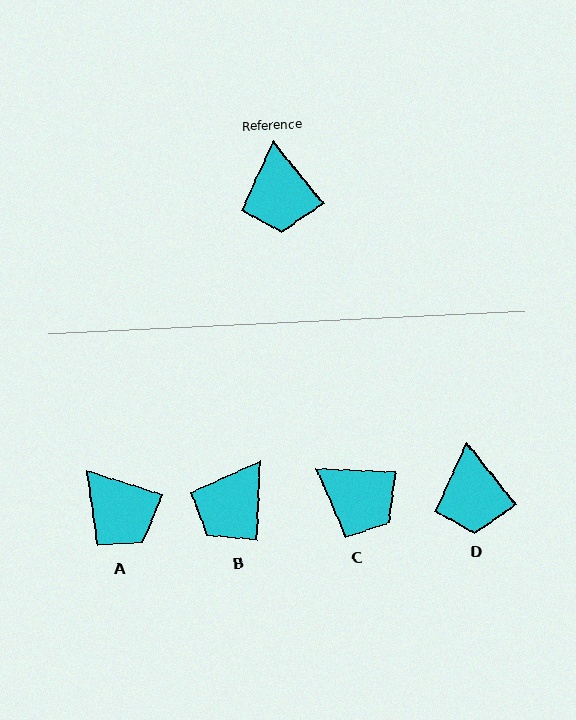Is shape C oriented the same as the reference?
No, it is off by about 49 degrees.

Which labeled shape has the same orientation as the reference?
D.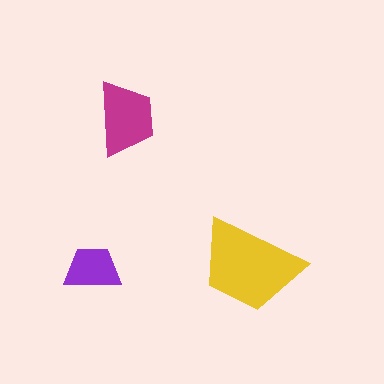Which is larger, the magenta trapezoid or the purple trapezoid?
The magenta one.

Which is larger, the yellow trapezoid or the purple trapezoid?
The yellow one.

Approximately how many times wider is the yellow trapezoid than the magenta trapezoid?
About 1.5 times wider.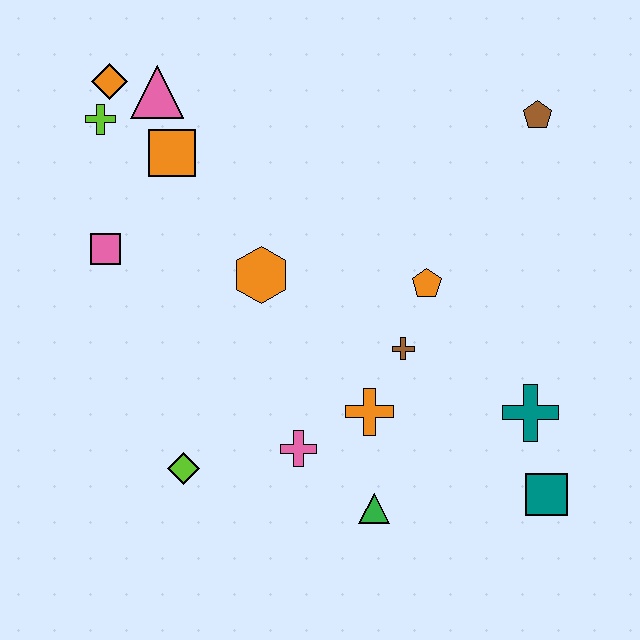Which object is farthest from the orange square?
The teal square is farthest from the orange square.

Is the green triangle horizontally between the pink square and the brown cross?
Yes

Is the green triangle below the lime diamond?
Yes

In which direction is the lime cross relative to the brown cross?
The lime cross is to the left of the brown cross.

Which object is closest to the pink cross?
The orange cross is closest to the pink cross.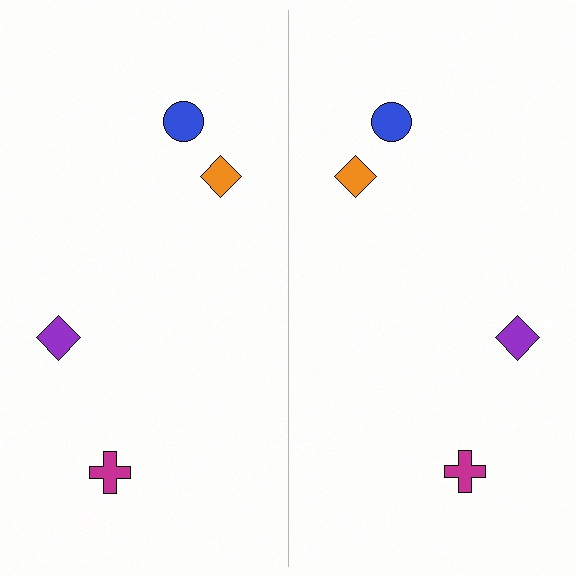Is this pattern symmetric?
Yes, this pattern has bilateral (reflection) symmetry.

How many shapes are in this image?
There are 8 shapes in this image.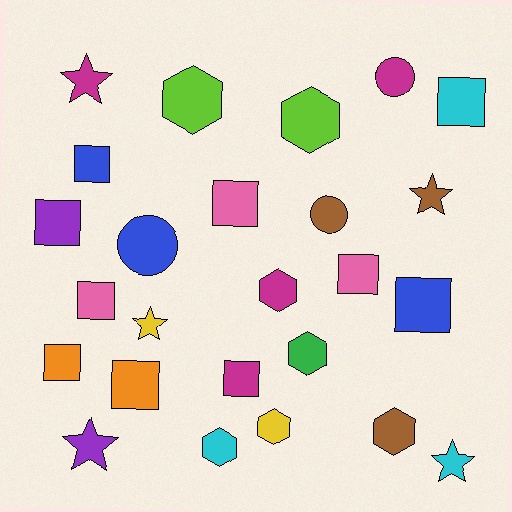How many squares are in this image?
There are 10 squares.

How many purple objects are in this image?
There are 2 purple objects.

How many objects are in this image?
There are 25 objects.